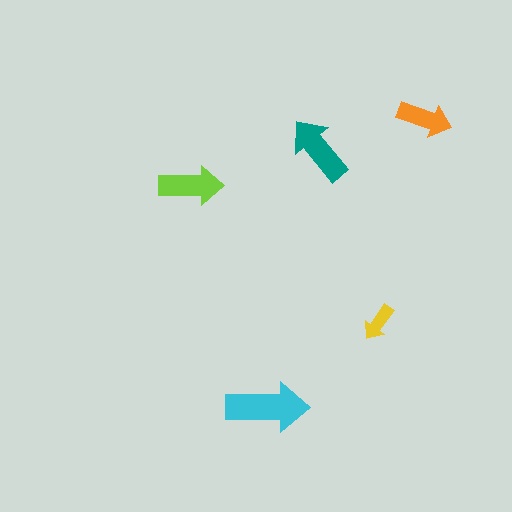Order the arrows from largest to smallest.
the cyan one, the teal one, the lime one, the orange one, the yellow one.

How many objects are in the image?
There are 5 objects in the image.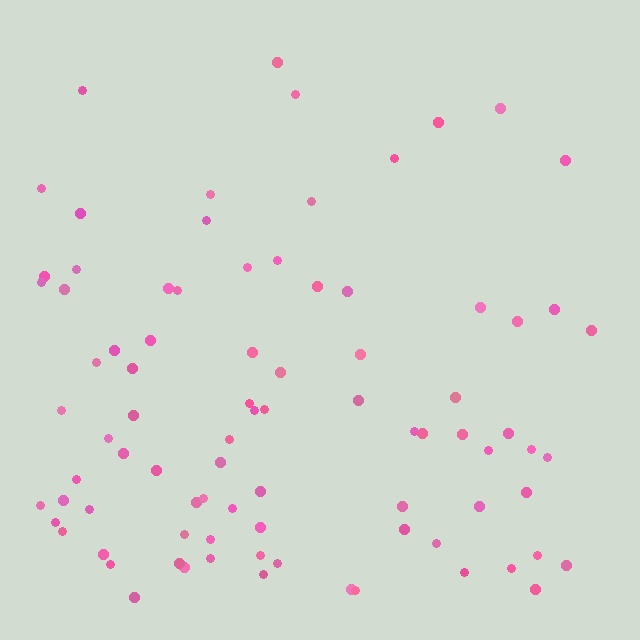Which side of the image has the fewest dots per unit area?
The top.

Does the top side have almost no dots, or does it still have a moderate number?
Still a moderate number, just noticeably fewer than the bottom.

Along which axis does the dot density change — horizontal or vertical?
Vertical.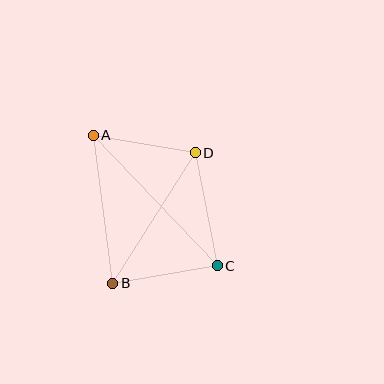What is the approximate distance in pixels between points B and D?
The distance between B and D is approximately 154 pixels.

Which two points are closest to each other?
Points A and D are closest to each other.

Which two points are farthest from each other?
Points A and C are farthest from each other.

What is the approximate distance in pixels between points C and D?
The distance between C and D is approximately 115 pixels.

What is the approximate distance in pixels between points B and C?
The distance between B and C is approximately 106 pixels.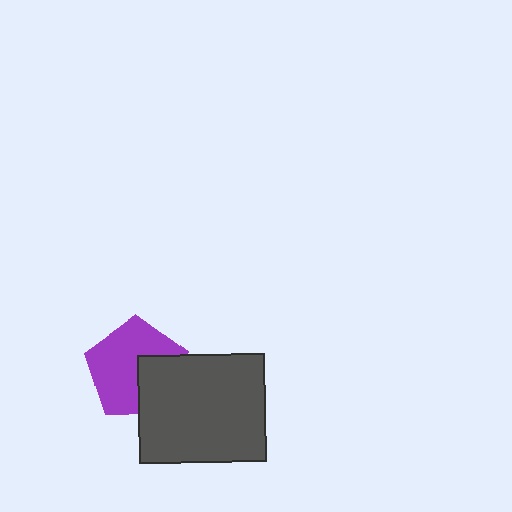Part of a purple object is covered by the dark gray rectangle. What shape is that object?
It is a pentagon.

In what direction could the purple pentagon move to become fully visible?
The purple pentagon could move toward the upper-left. That would shift it out from behind the dark gray rectangle entirely.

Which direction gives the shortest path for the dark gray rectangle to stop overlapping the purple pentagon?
Moving toward the lower-right gives the shortest separation.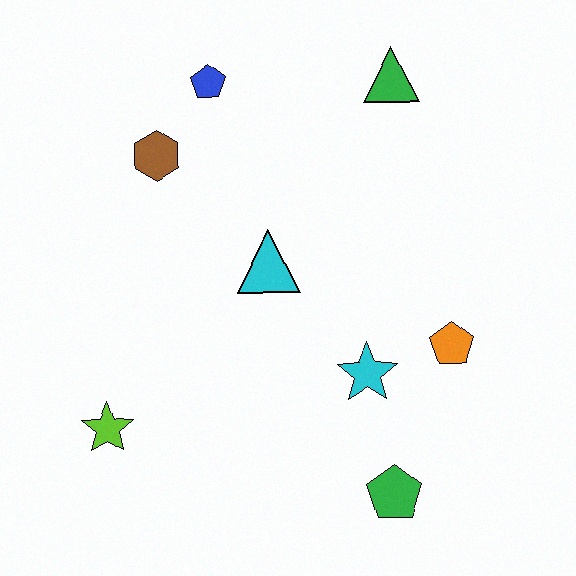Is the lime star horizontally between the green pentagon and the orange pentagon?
No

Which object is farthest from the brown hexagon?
The green pentagon is farthest from the brown hexagon.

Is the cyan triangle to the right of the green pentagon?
No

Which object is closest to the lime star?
The cyan triangle is closest to the lime star.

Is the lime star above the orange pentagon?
No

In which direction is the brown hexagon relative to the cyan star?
The brown hexagon is above the cyan star.